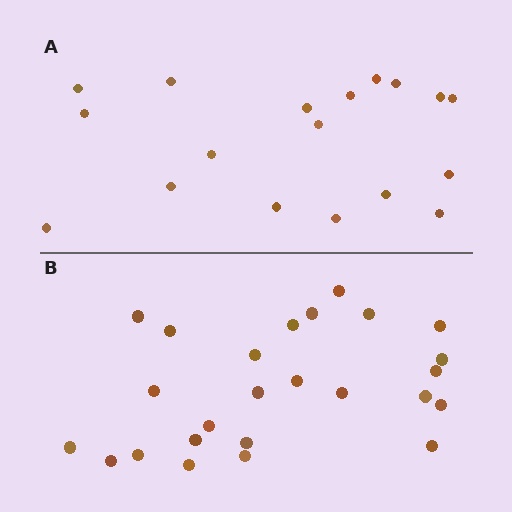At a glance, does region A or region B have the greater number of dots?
Region B (the bottom region) has more dots.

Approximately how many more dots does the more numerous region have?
Region B has roughly 8 or so more dots than region A.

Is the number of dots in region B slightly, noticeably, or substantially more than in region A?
Region B has noticeably more, but not dramatically so. The ratio is roughly 1.4 to 1.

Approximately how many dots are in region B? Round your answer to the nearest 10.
About 20 dots. (The exact count is 25, which rounds to 20.)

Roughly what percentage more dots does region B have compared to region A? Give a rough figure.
About 40% more.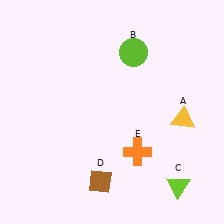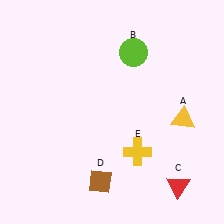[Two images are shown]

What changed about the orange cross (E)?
In Image 1, E is orange. In Image 2, it changed to yellow.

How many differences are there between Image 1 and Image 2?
There are 2 differences between the two images.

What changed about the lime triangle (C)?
In Image 1, C is lime. In Image 2, it changed to red.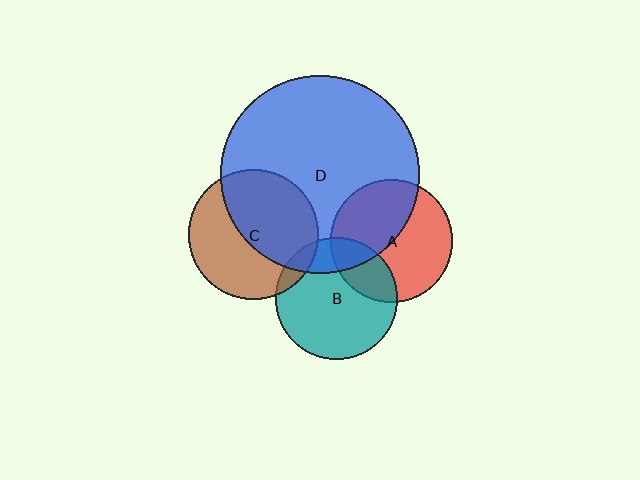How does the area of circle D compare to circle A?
Approximately 2.6 times.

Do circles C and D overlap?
Yes.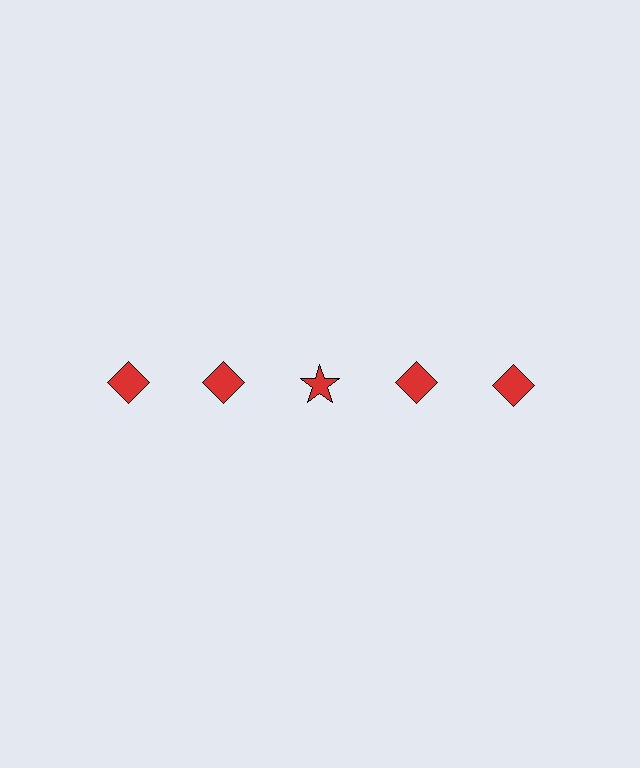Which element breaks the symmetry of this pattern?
The red star in the top row, center column breaks the symmetry. All other shapes are red diamonds.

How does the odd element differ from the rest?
It has a different shape: star instead of diamond.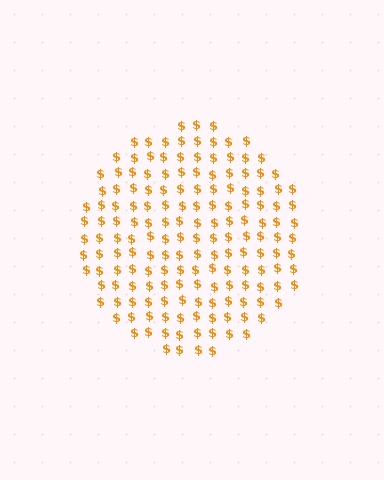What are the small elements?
The small elements are dollar signs.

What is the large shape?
The large shape is a circle.